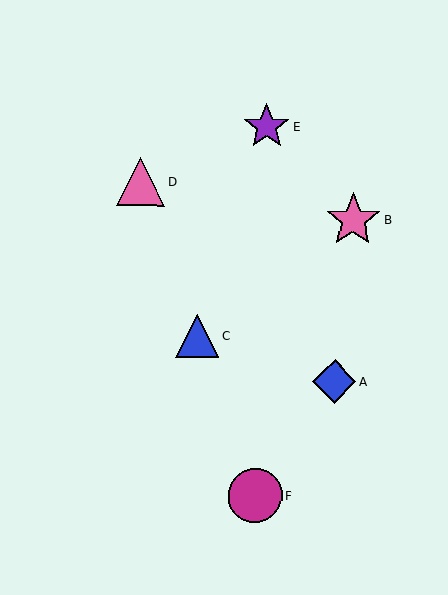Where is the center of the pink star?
The center of the pink star is at (353, 220).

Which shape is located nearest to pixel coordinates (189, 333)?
The blue triangle (labeled C) at (197, 335) is nearest to that location.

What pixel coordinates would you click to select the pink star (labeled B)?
Click at (353, 220) to select the pink star B.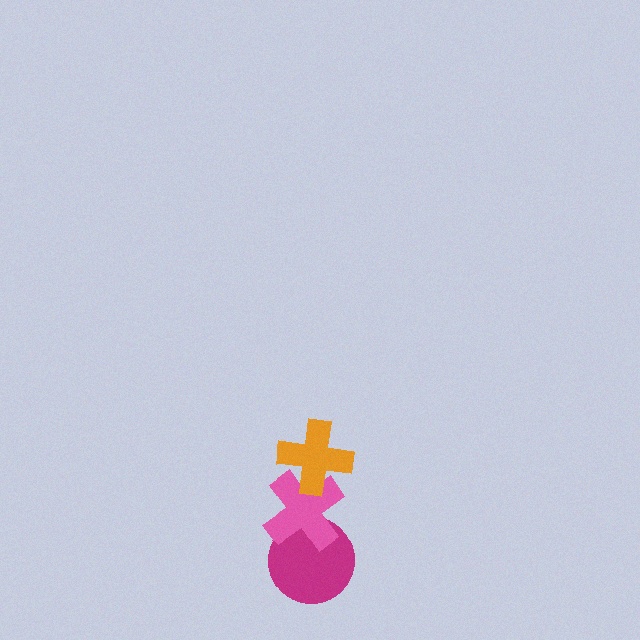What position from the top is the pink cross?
The pink cross is 2nd from the top.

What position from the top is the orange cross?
The orange cross is 1st from the top.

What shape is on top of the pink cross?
The orange cross is on top of the pink cross.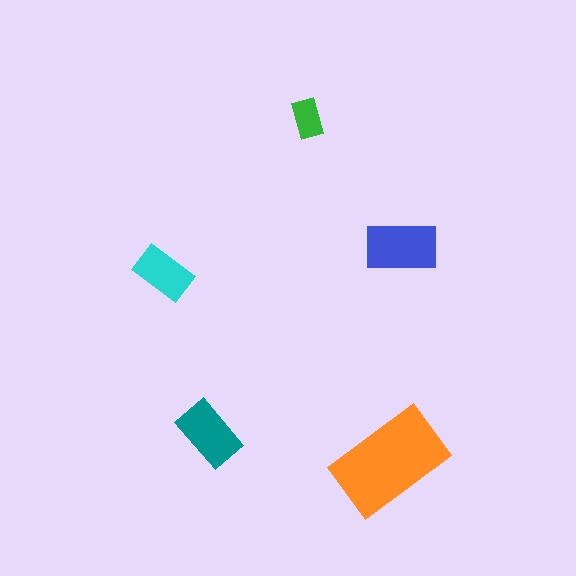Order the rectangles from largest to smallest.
the orange one, the blue one, the teal one, the cyan one, the green one.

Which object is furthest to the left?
The cyan rectangle is leftmost.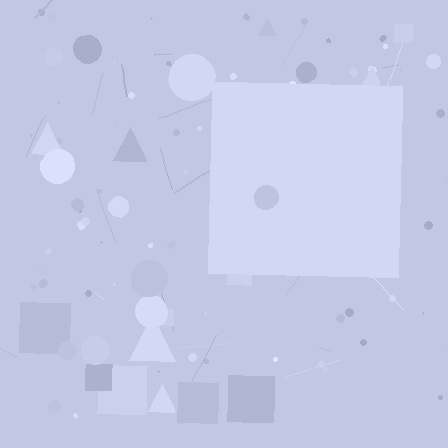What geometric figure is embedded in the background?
A square is embedded in the background.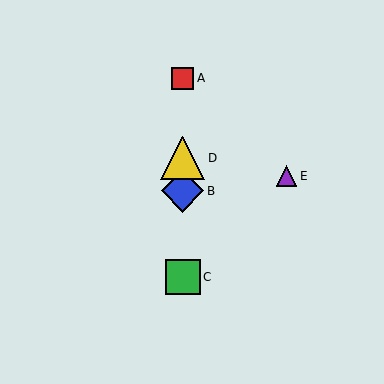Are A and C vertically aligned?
Yes, both are at x≈183.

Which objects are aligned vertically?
Objects A, B, C, D are aligned vertically.